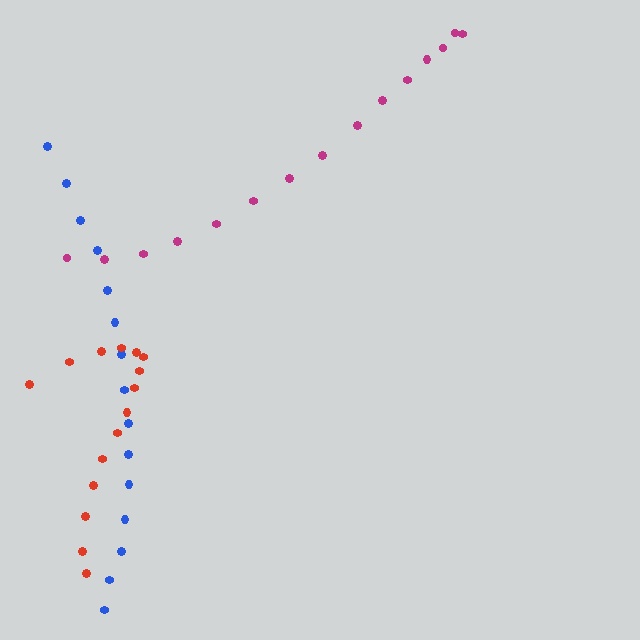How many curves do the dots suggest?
There are 3 distinct paths.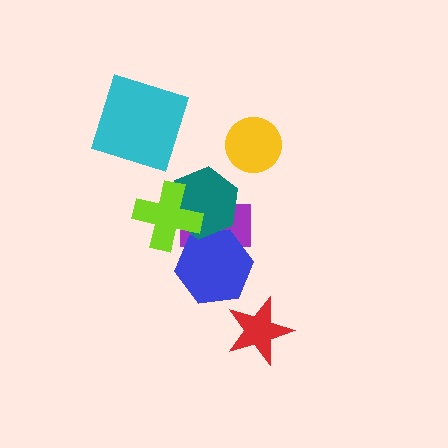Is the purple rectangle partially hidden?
Yes, it is partially covered by another shape.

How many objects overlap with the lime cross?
2 objects overlap with the lime cross.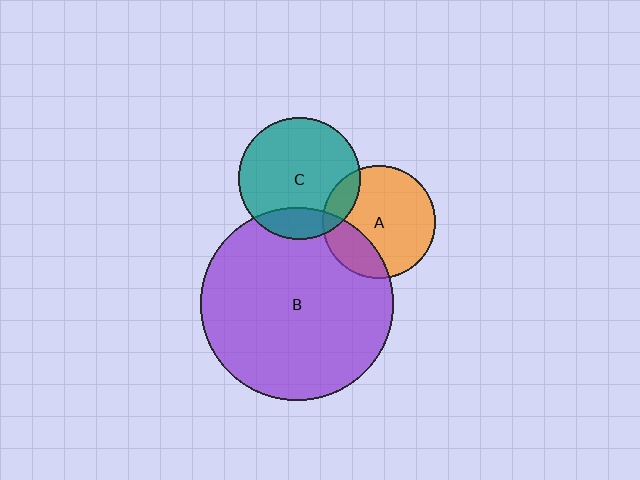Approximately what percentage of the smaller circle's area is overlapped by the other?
Approximately 15%.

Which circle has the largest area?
Circle B (purple).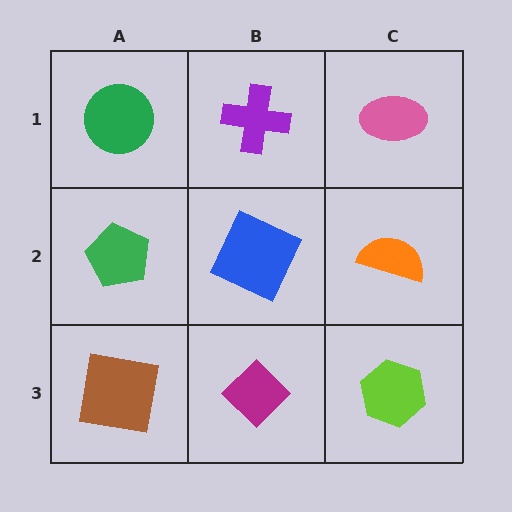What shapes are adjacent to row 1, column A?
A green pentagon (row 2, column A), a purple cross (row 1, column B).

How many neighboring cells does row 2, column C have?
3.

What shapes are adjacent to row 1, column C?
An orange semicircle (row 2, column C), a purple cross (row 1, column B).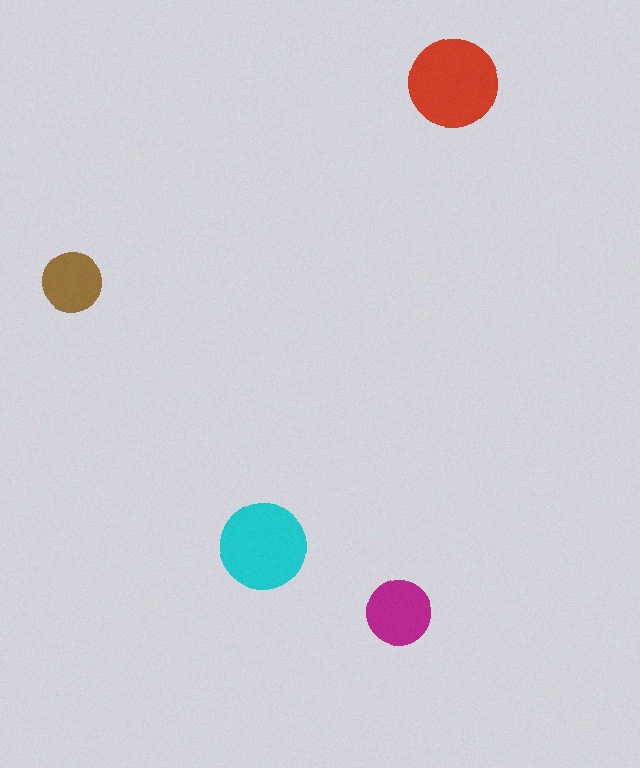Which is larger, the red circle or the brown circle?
The red one.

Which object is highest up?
The red circle is topmost.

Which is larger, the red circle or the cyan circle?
The red one.